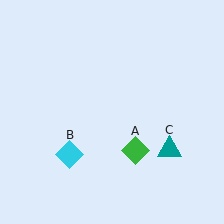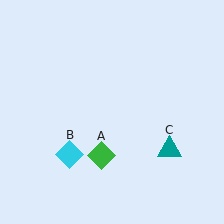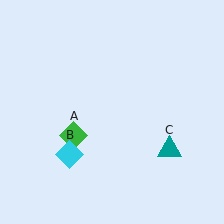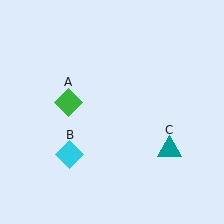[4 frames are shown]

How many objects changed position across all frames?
1 object changed position: green diamond (object A).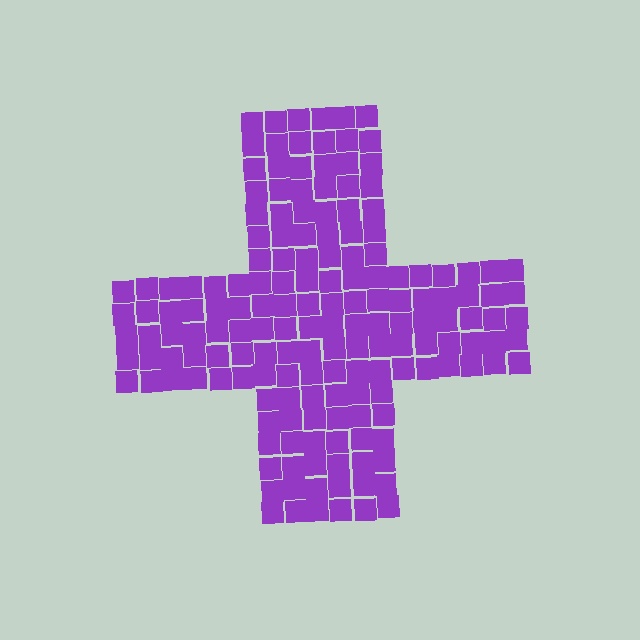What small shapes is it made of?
It is made of small squares.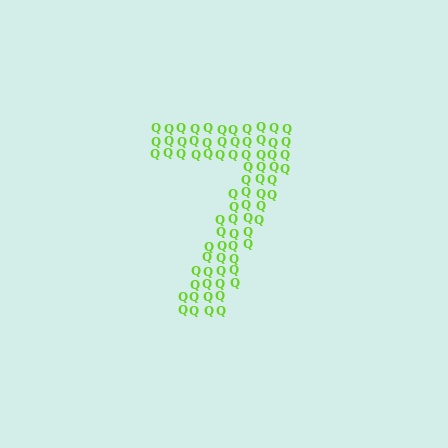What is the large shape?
The large shape is the digit 7.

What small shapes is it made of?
It is made of small letter Q's.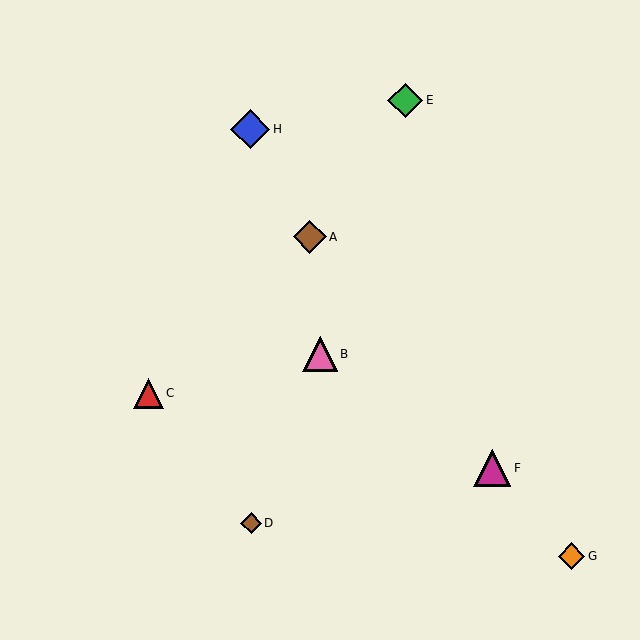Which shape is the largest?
The blue diamond (labeled H) is the largest.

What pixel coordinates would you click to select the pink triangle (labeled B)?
Click at (320, 354) to select the pink triangle B.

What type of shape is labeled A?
Shape A is a brown diamond.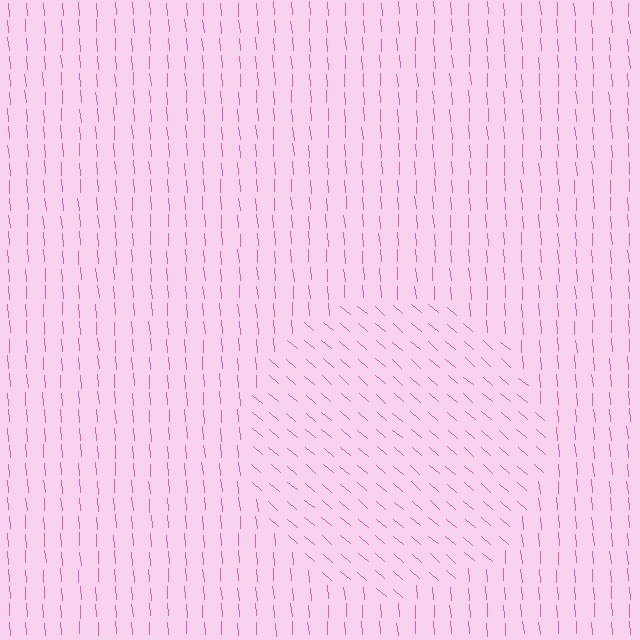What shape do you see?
I see a circle.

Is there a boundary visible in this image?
Yes, there is a texture boundary formed by a change in line orientation.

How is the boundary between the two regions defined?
The boundary is defined purely by a change in line orientation (approximately 45 degrees difference). All lines are the same color and thickness.